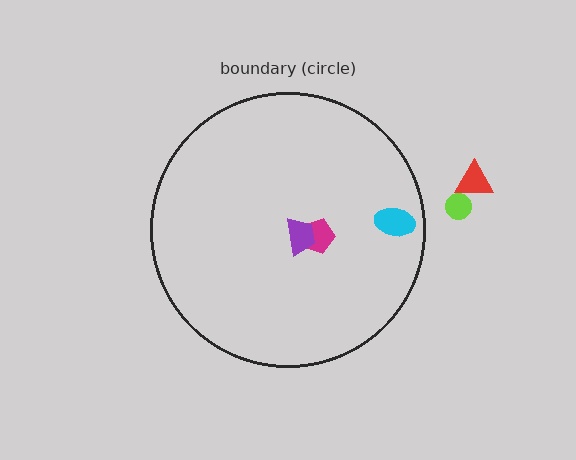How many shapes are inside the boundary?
3 inside, 2 outside.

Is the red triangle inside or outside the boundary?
Outside.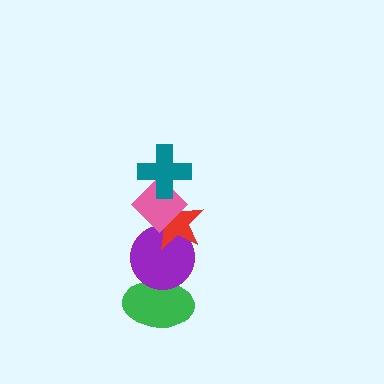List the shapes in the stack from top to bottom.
From top to bottom: the teal cross, the pink diamond, the red star, the purple circle, the green ellipse.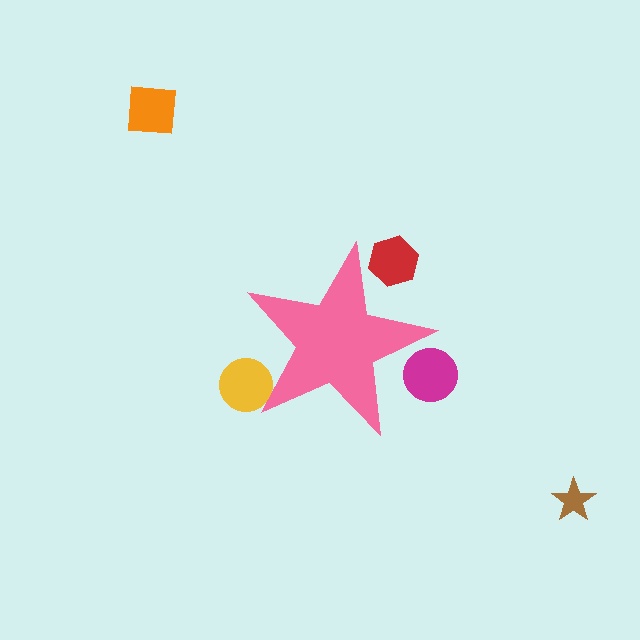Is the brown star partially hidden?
No, the brown star is fully visible.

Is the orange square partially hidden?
No, the orange square is fully visible.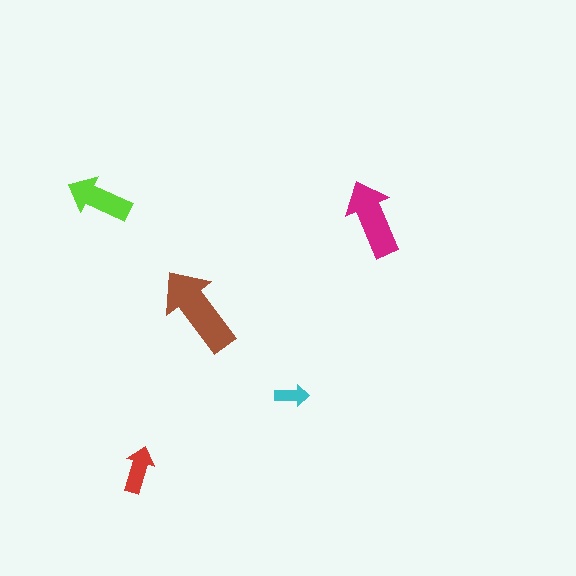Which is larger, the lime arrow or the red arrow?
The lime one.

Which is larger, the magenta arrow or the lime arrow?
The magenta one.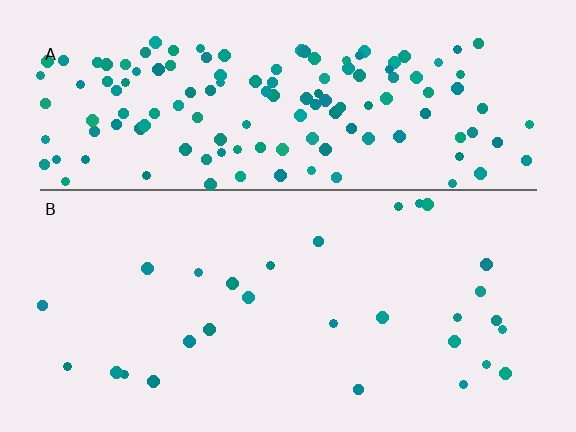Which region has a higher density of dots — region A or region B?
A (the top).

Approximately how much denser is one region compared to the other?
Approximately 4.9× — region A over region B.